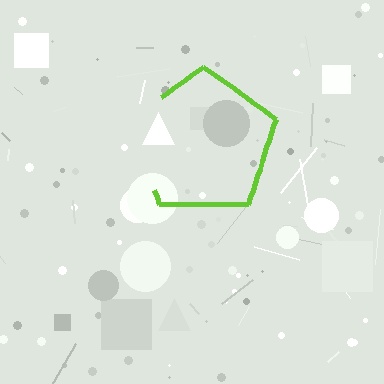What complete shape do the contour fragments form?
The contour fragments form a pentagon.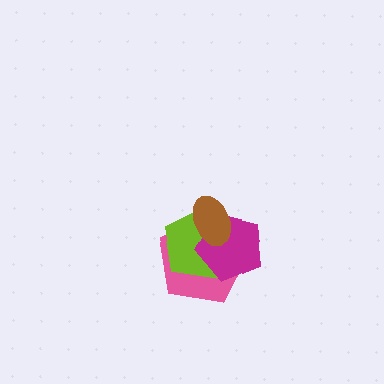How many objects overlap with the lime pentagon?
3 objects overlap with the lime pentagon.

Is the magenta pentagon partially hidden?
Yes, it is partially covered by another shape.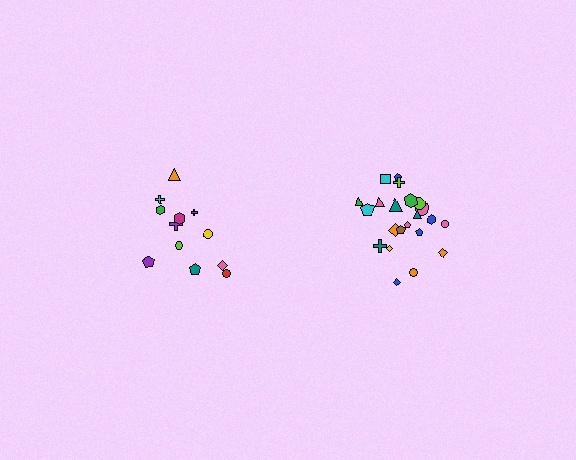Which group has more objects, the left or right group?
The right group.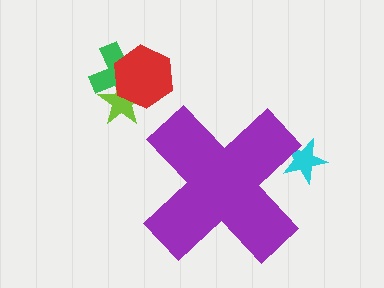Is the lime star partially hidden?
No, the lime star is fully visible.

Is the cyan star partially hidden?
Yes, the cyan star is partially hidden behind the purple cross.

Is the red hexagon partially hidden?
No, the red hexagon is fully visible.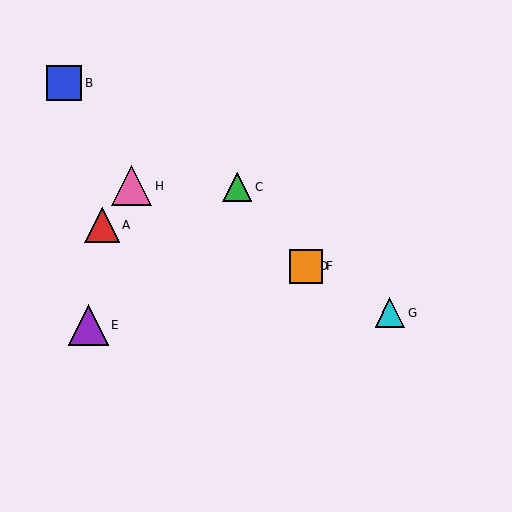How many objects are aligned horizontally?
2 objects (D, F) are aligned horizontally.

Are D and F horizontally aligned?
Yes, both are at y≈266.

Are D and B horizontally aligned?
No, D is at y≈266 and B is at y≈83.